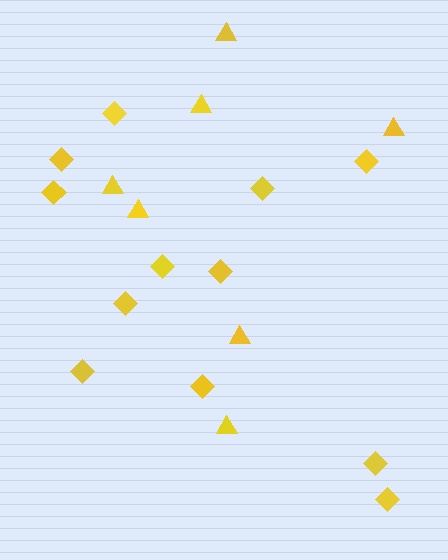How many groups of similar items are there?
There are 2 groups: one group of diamonds (12) and one group of triangles (7).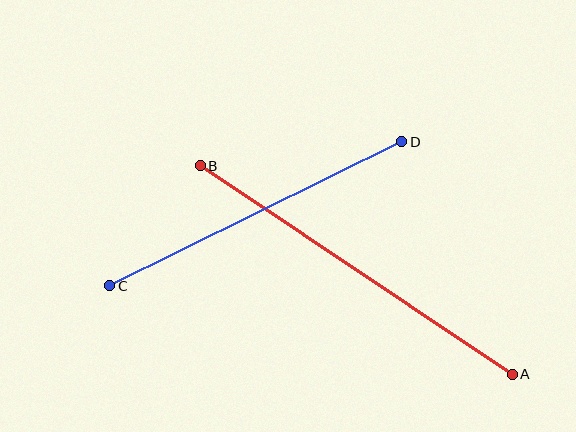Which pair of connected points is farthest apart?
Points A and B are farthest apart.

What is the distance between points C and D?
The distance is approximately 326 pixels.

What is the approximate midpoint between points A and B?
The midpoint is at approximately (356, 270) pixels.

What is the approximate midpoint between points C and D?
The midpoint is at approximately (256, 214) pixels.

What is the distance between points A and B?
The distance is approximately 376 pixels.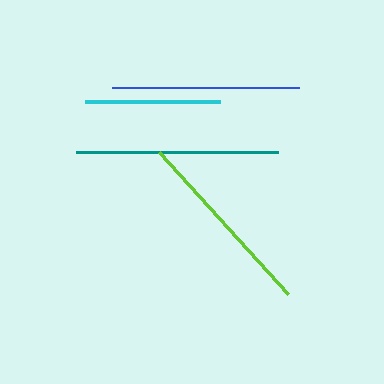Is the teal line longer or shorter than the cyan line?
The teal line is longer than the cyan line.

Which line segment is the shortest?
The cyan line is the shortest at approximately 135 pixels.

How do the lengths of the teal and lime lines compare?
The teal and lime lines are approximately the same length.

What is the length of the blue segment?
The blue segment is approximately 187 pixels long.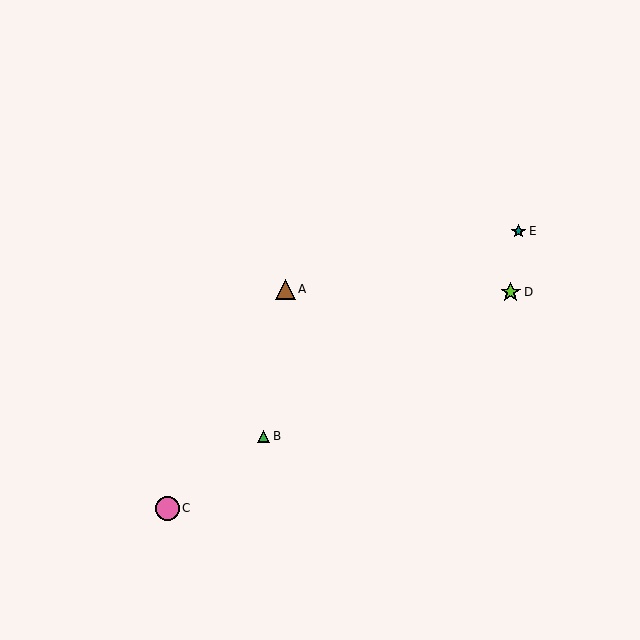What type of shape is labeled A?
Shape A is a brown triangle.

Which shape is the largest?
The pink circle (labeled C) is the largest.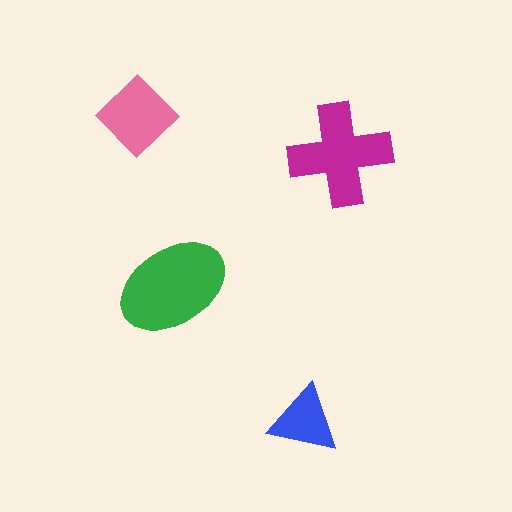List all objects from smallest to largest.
The blue triangle, the pink diamond, the magenta cross, the green ellipse.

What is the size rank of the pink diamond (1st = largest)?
3rd.